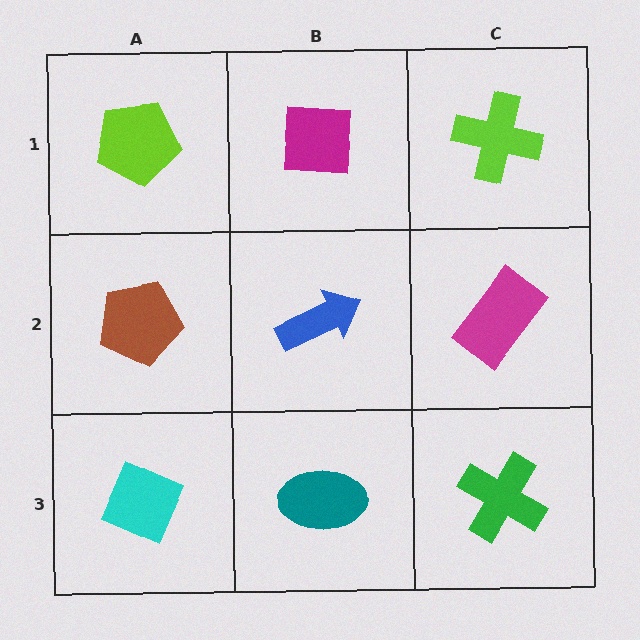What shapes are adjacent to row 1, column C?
A magenta rectangle (row 2, column C), a magenta square (row 1, column B).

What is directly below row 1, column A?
A brown pentagon.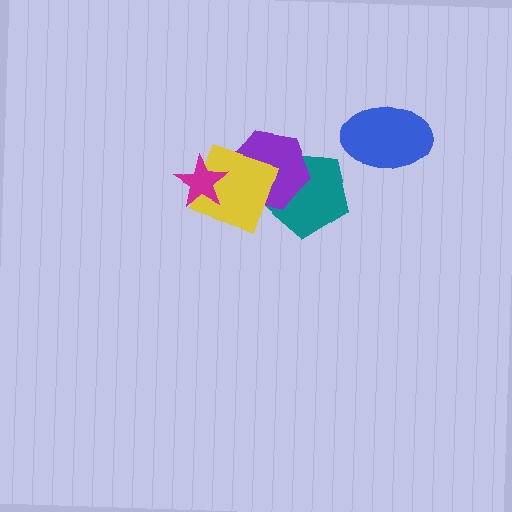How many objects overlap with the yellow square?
2 objects overlap with the yellow square.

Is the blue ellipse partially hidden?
No, no other shape covers it.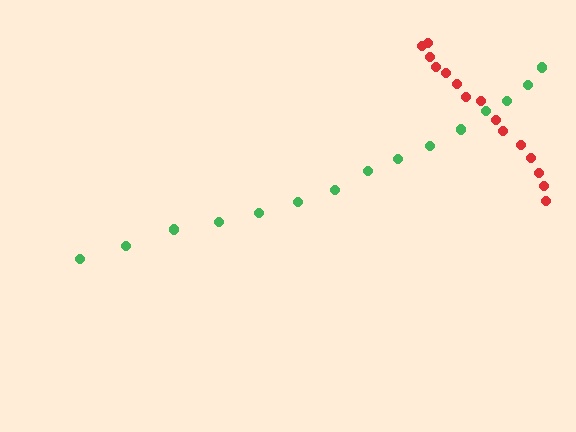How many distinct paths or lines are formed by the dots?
There are 2 distinct paths.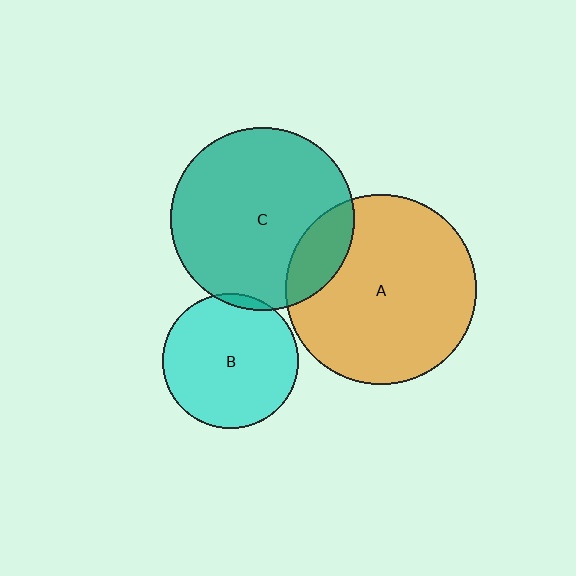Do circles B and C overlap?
Yes.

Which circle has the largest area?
Circle A (orange).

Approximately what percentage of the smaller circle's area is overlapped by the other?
Approximately 5%.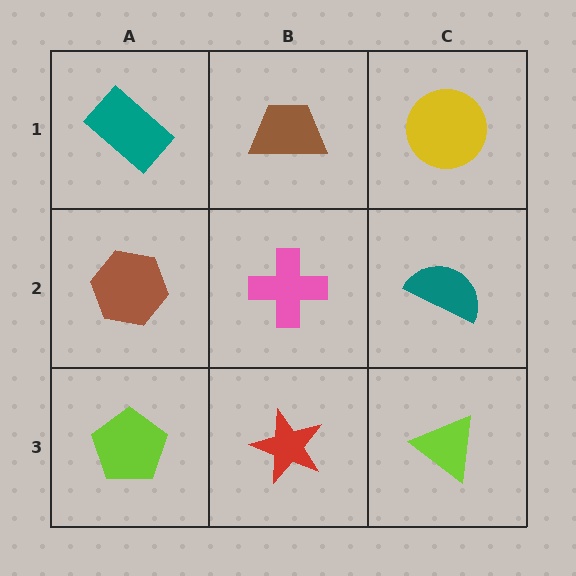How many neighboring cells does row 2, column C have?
3.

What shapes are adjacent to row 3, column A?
A brown hexagon (row 2, column A), a red star (row 3, column B).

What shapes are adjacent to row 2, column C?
A yellow circle (row 1, column C), a lime triangle (row 3, column C), a pink cross (row 2, column B).